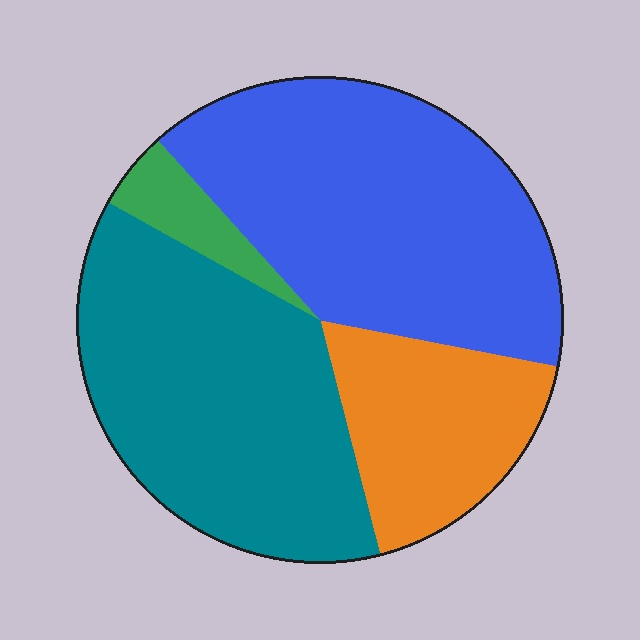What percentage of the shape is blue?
Blue covers around 40% of the shape.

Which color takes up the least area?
Green, at roughly 5%.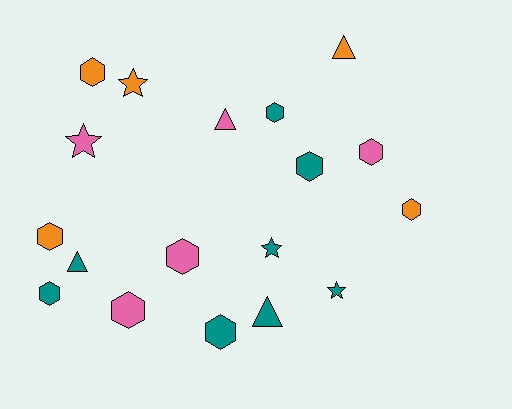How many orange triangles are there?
There is 1 orange triangle.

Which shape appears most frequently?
Hexagon, with 10 objects.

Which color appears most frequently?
Teal, with 8 objects.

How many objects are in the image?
There are 18 objects.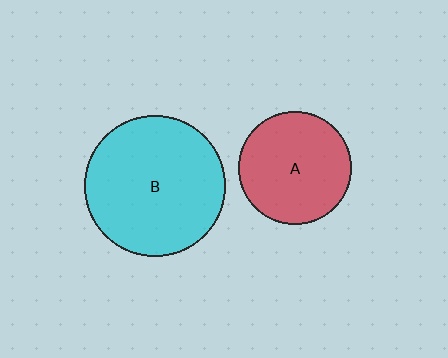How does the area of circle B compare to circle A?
Approximately 1.5 times.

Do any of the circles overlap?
No, none of the circles overlap.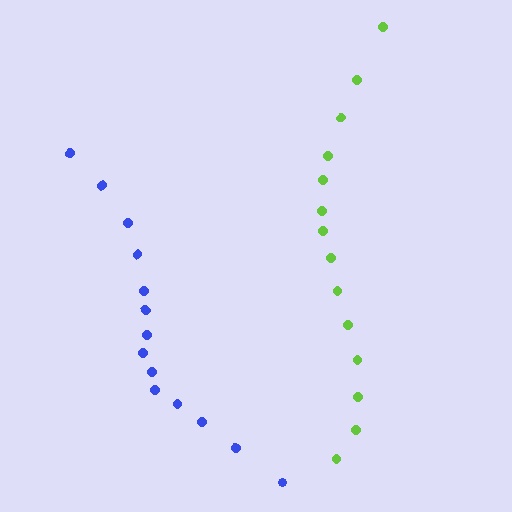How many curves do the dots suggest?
There are 2 distinct paths.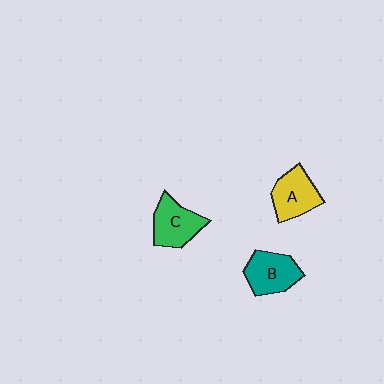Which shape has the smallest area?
Shape A (yellow).